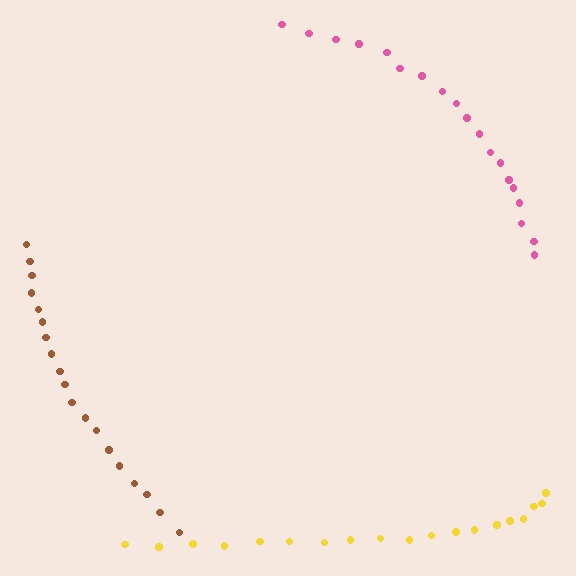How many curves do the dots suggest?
There are 3 distinct paths.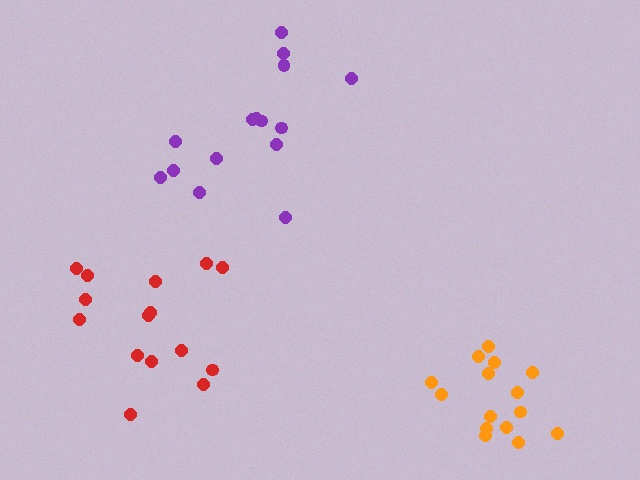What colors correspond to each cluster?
The clusters are colored: red, purple, orange.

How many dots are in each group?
Group 1: 15 dots, Group 2: 15 dots, Group 3: 15 dots (45 total).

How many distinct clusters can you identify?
There are 3 distinct clusters.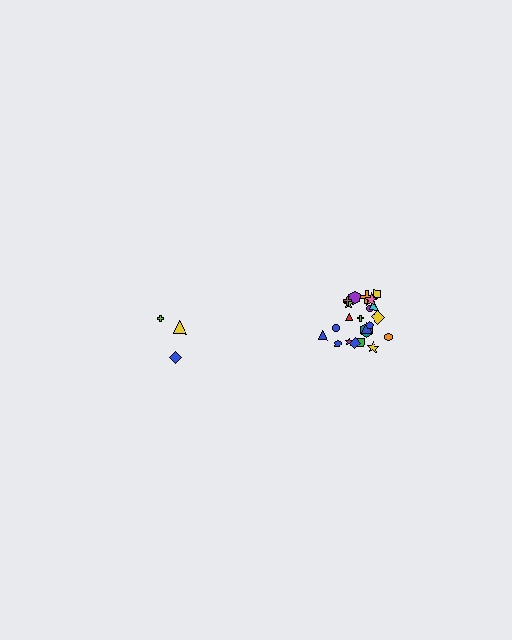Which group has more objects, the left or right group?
The right group.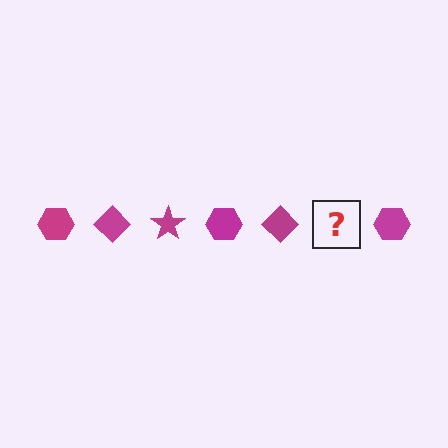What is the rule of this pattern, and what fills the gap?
The rule is that the pattern cycles through hexagon, diamond, star shapes in magenta. The gap should be filled with a magenta star.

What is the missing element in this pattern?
The missing element is a magenta star.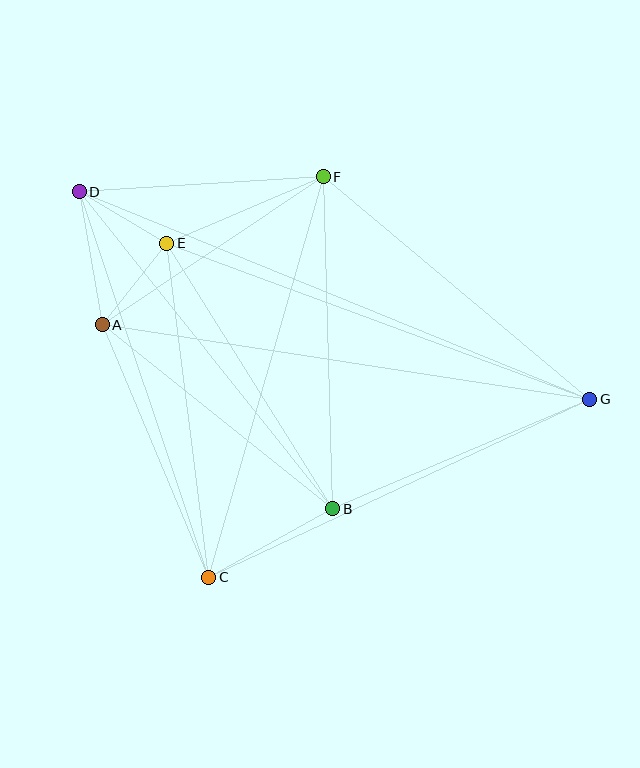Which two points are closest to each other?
Points D and E are closest to each other.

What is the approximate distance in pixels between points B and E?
The distance between B and E is approximately 313 pixels.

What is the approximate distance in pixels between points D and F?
The distance between D and F is approximately 245 pixels.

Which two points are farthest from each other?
Points D and G are farthest from each other.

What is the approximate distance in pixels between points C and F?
The distance between C and F is approximately 416 pixels.